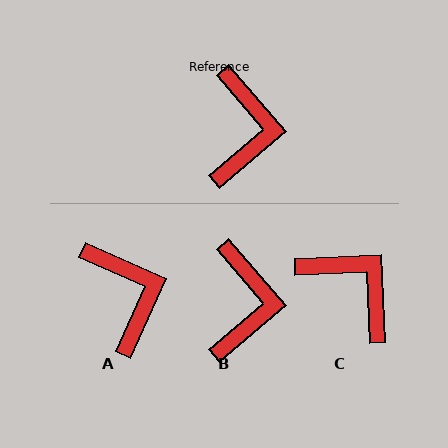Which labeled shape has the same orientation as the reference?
B.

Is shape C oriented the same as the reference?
No, it is off by about 52 degrees.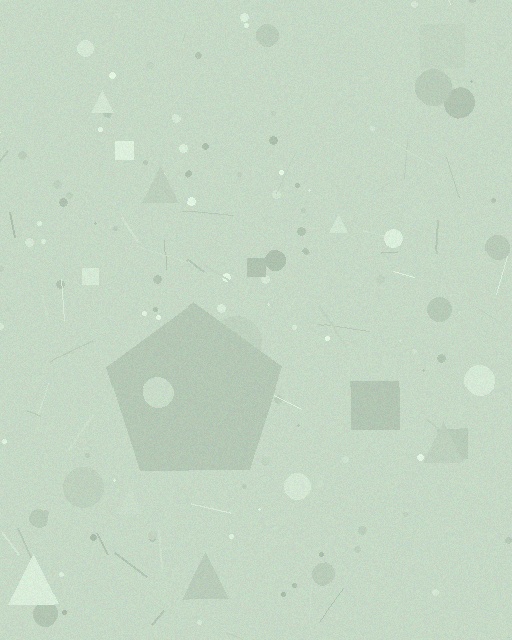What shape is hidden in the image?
A pentagon is hidden in the image.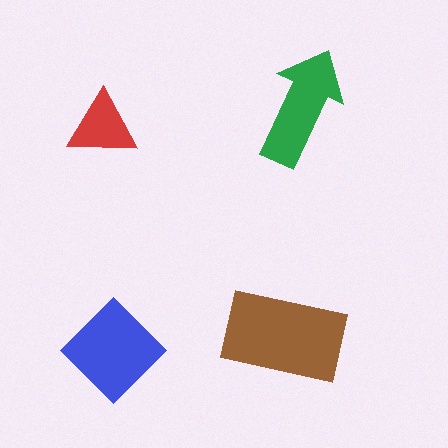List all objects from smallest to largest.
The red triangle, the green arrow, the blue diamond, the brown rectangle.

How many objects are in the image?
There are 4 objects in the image.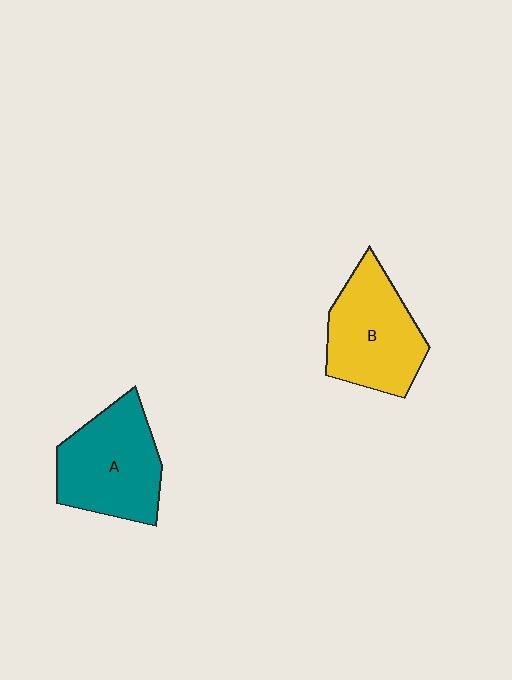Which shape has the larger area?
Shape A (teal).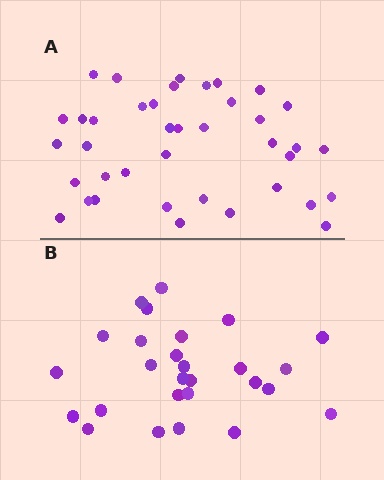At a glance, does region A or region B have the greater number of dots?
Region A (the top region) has more dots.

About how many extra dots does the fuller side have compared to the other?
Region A has roughly 12 or so more dots than region B.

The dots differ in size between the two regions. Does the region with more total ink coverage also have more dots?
No. Region B has more total ink coverage because its dots are larger, but region A actually contains more individual dots. Total area can be misleading — the number of items is what matters here.